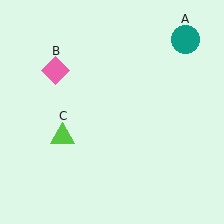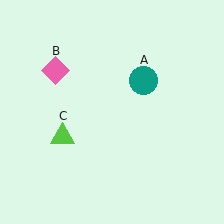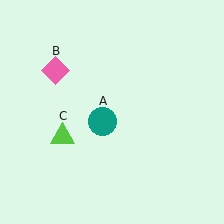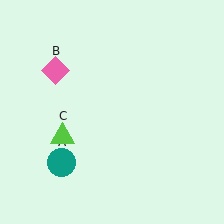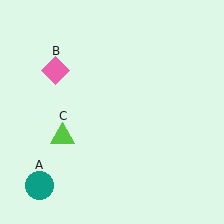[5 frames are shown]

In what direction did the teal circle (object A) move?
The teal circle (object A) moved down and to the left.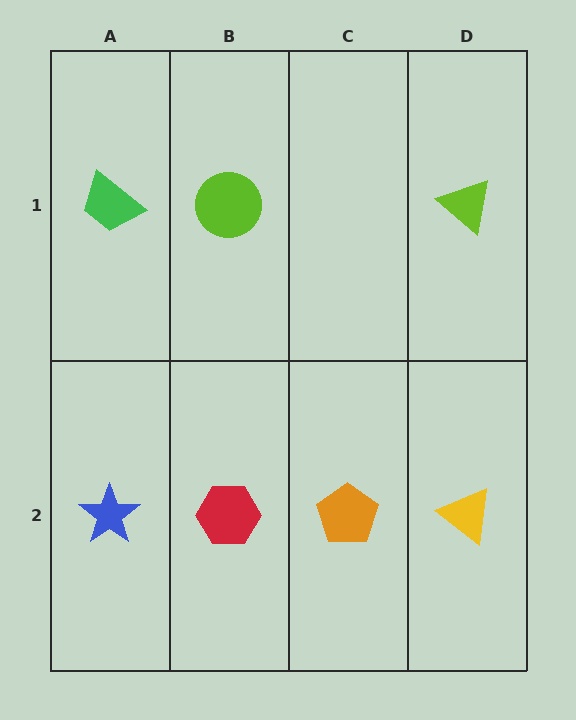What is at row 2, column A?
A blue star.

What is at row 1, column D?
A lime triangle.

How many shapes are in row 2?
4 shapes.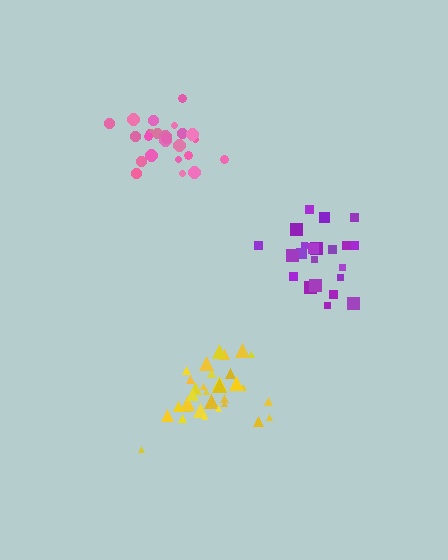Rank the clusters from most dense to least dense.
pink, yellow, purple.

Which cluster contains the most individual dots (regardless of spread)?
Yellow (32).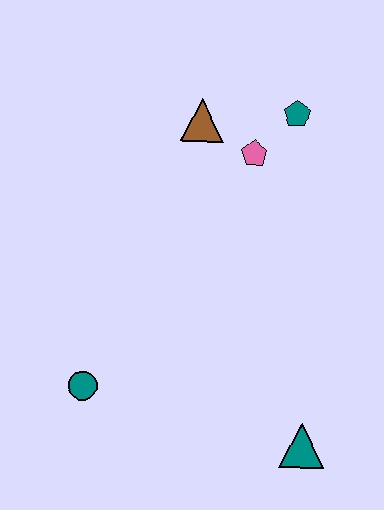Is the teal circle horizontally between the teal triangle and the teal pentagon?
No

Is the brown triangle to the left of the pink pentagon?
Yes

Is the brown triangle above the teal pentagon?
No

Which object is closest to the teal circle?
The teal triangle is closest to the teal circle.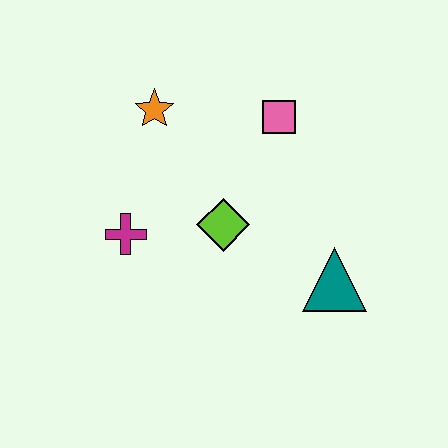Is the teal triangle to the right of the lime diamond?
Yes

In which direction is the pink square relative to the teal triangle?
The pink square is above the teal triangle.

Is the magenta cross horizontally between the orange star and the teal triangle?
No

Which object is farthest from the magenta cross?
The teal triangle is farthest from the magenta cross.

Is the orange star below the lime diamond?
No